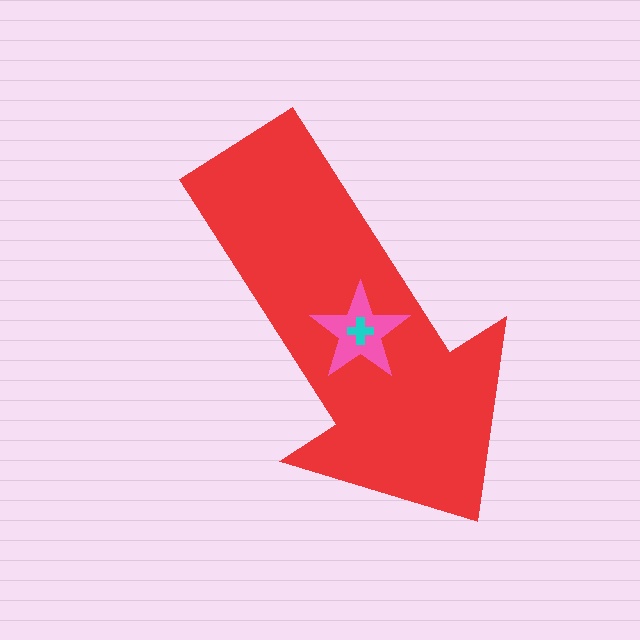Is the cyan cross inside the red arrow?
Yes.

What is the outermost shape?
The red arrow.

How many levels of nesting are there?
3.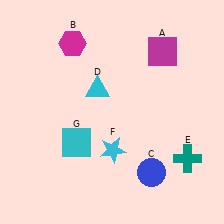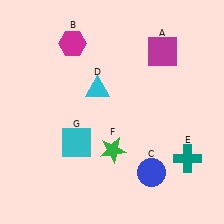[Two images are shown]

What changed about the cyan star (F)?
In Image 1, F is cyan. In Image 2, it changed to green.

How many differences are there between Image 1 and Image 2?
There is 1 difference between the two images.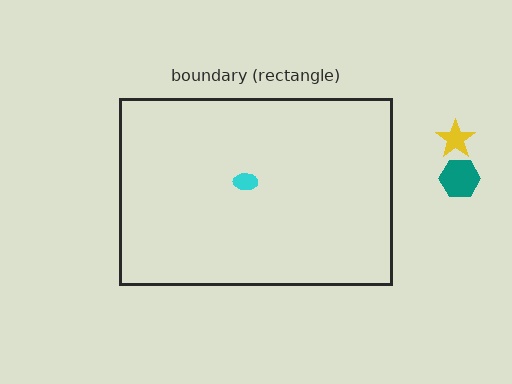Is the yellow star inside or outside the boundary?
Outside.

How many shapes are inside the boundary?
1 inside, 2 outside.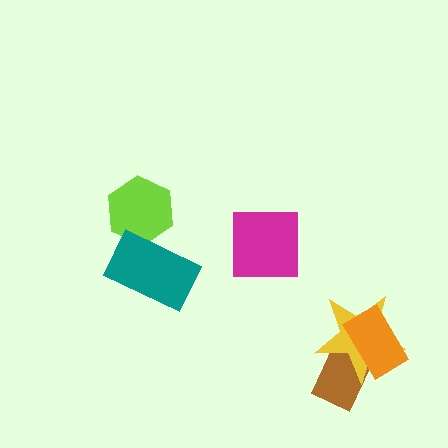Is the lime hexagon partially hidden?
Yes, it is partially covered by another shape.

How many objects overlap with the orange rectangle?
2 objects overlap with the orange rectangle.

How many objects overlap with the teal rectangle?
1 object overlaps with the teal rectangle.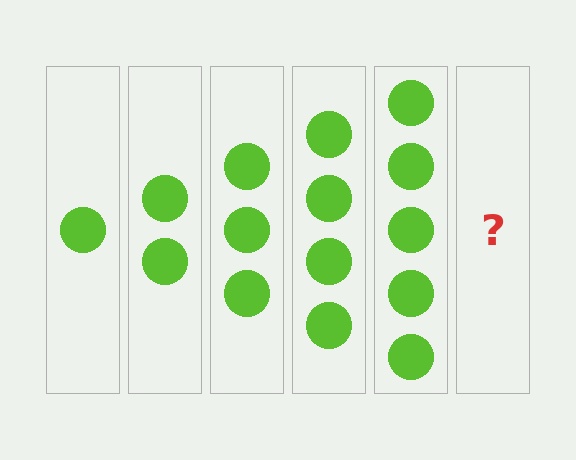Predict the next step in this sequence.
The next step is 6 circles.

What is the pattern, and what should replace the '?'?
The pattern is that each step adds one more circle. The '?' should be 6 circles.